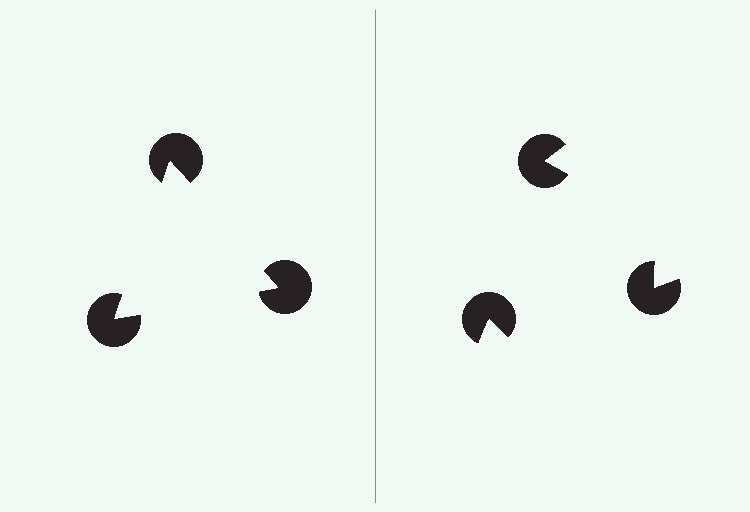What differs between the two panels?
The pac-man discs are positioned identically on both sides; only the wedge orientations differ. On the left they align to a triangle; on the right they are misaligned.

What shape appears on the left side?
An illusory triangle.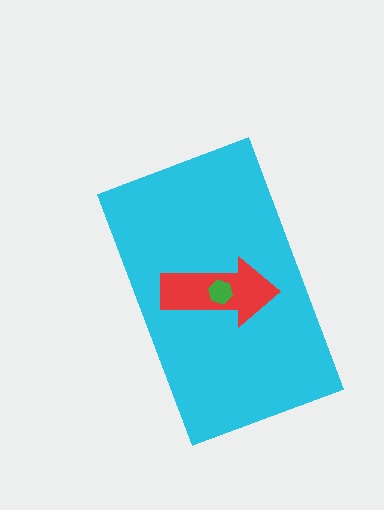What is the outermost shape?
The cyan rectangle.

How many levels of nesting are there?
3.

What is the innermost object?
The green hexagon.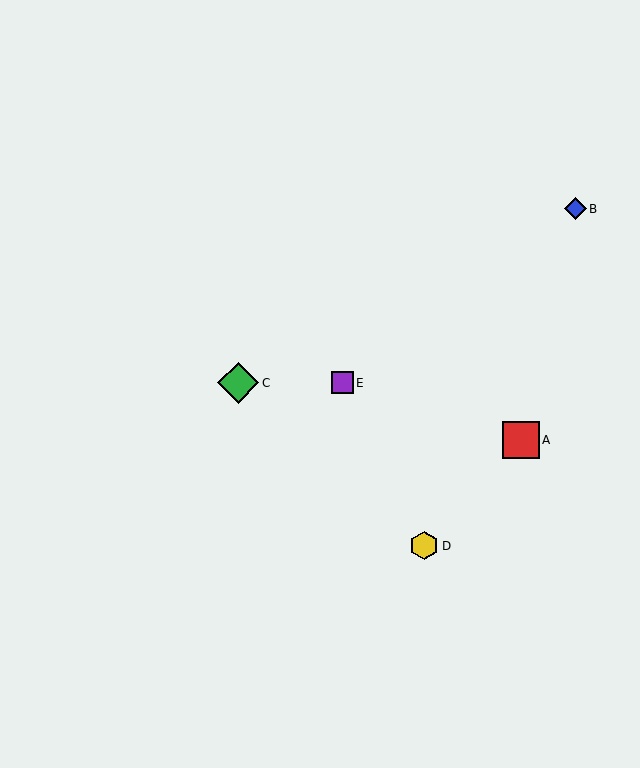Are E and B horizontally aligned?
No, E is at y≈383 and B is at y≈209.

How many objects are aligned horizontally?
2 objects (C, E) are aligned horizontally.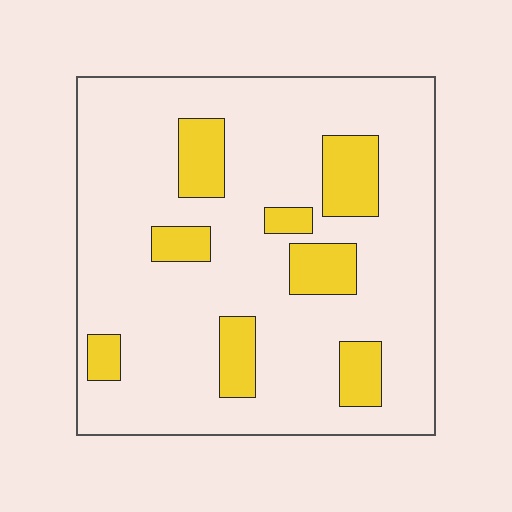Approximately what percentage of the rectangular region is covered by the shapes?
Approximately 20%.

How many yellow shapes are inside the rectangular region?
8.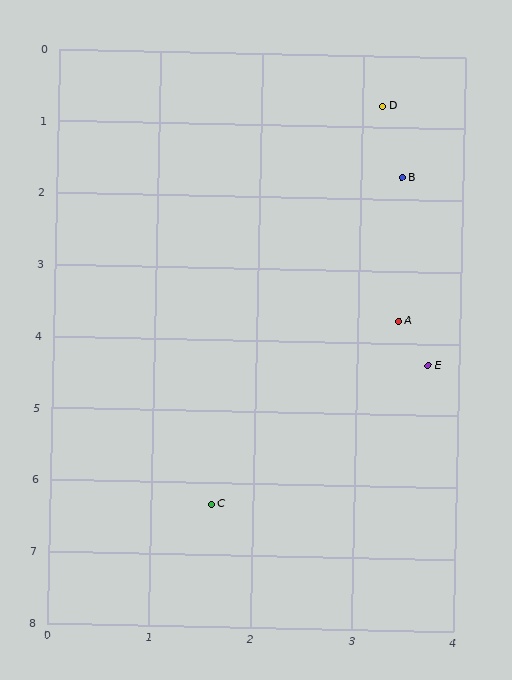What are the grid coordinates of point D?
Point D is at approximately (3.2, 0.7).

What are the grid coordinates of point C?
Point C is at approximately (1.6, 6.3).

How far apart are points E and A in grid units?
Points E and A are about 0.7 grid units apart.